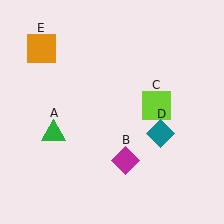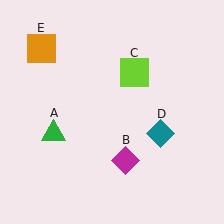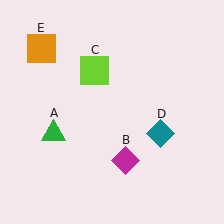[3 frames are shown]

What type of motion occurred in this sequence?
The lime square (object C) rotated counterclockwise around the center of the scene.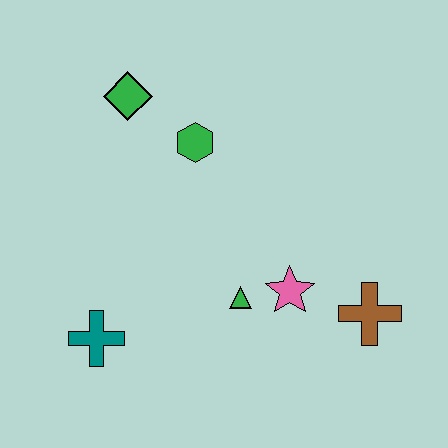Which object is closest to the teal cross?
The green triangle is closest to the teal cross.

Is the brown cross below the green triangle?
Yes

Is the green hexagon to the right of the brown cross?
No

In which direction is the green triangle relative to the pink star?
The green triangle is to the left of the pink star.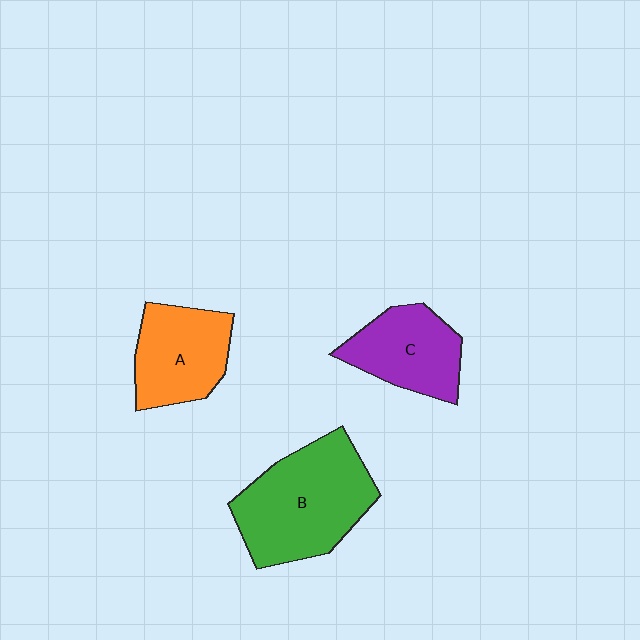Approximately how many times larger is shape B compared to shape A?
Approximately 1.5 times.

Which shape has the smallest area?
Shape C (purple).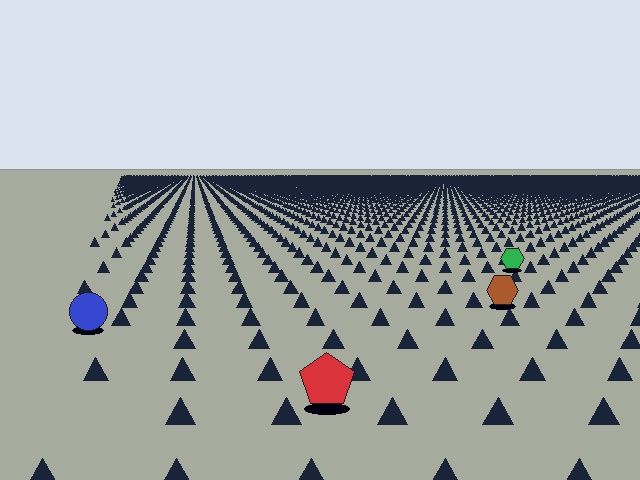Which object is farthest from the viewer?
The green hexagon is farthest from the viewer. It appears smaller and the ground texture around it is denser.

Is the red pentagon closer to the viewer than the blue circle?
Yes. The red pentagon is closer — you can tell from the texture gradient: the ground texture is coarser near it.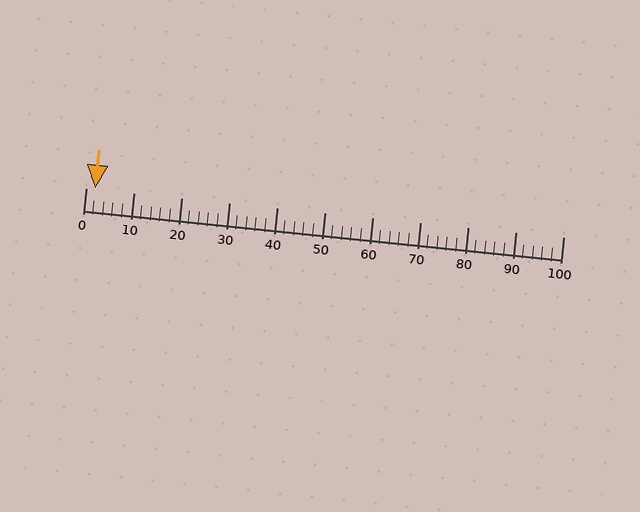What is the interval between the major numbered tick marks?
The major tick marks are spaced 10 units apart.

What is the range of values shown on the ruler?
The ruler shows values from 0 to 100.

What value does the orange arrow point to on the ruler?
The orange arrow points to approximately 2.